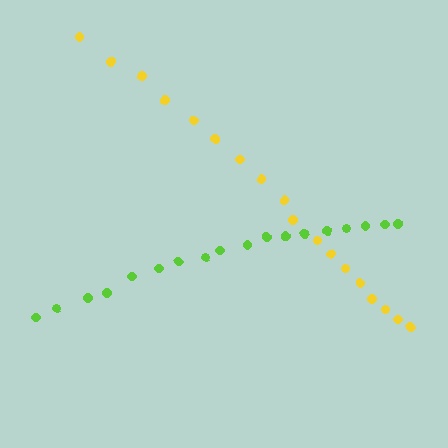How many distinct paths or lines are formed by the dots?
There are 2 distinct paths.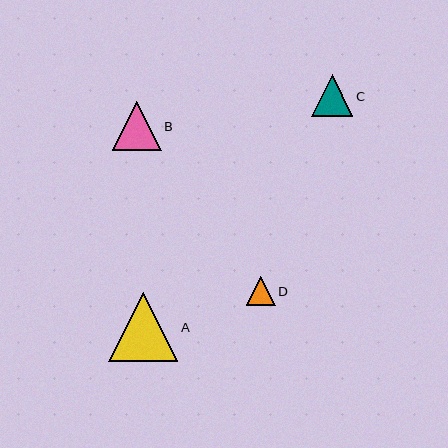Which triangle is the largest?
Triangle A is the largest with a size of approximately 69 pixels.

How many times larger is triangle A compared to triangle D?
Triangle A is approximately 2.4 times the size of triangle D.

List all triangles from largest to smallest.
From largest to smallest: A, B, C, D.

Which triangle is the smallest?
Triangle D is the smallest with a size of approximately 29 pixels.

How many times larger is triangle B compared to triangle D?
Triangle B is approximately 1.7 times the size of triangle D.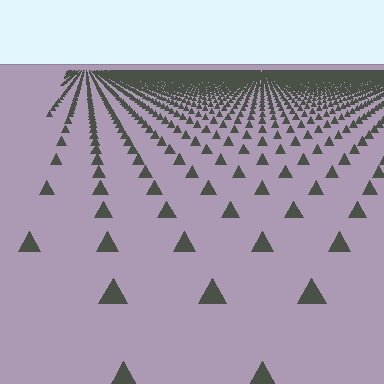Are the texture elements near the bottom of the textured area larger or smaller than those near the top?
Larger. Near the bottom, elements are closer to the viewer and appear at a bigger on-screen size.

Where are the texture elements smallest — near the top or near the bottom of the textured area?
Near the top.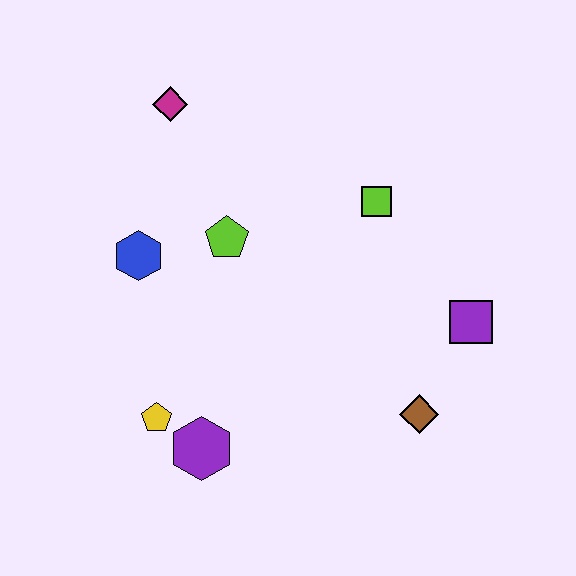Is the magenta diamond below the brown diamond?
No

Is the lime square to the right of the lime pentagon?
Yes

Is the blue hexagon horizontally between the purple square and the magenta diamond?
No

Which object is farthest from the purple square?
The magenta diamond is farthest from the purple square.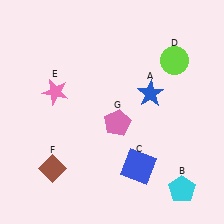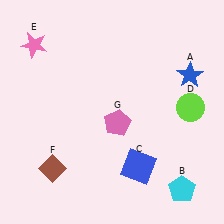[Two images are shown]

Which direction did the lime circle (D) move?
The lime circle (D) moved down.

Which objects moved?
The objects that moved are: the blue star (A), the lime circle (D), the pink star (E).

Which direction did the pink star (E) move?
The pink star (E) moved up.